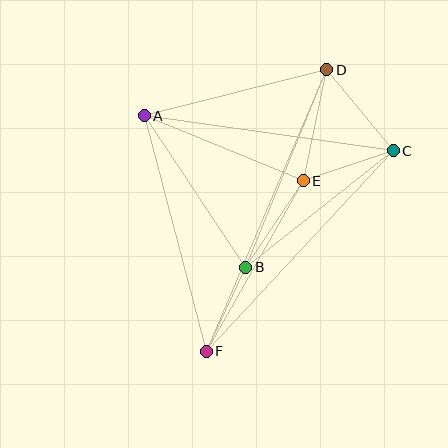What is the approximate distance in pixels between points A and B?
The distance between A and B is approximately 182 pixels.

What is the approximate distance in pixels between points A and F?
The distance between A and F is approximately 243 pixels.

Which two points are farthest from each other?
Points D and F are farthest from each other.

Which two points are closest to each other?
Points B and F are closest to each other.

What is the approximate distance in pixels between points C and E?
The distance between C and E is approximately 95 pixels.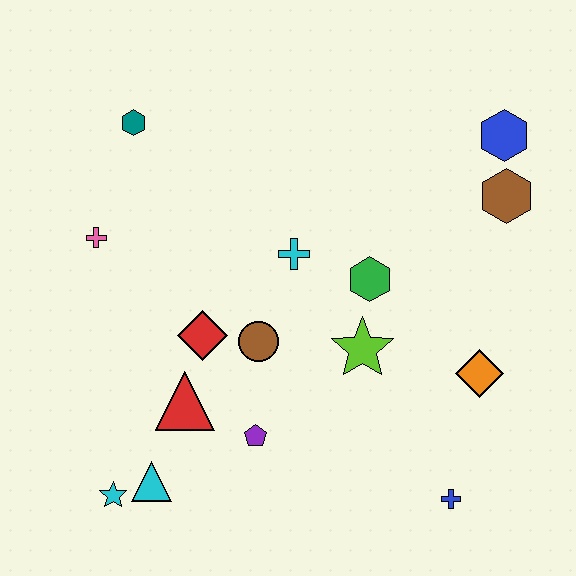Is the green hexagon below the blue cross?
No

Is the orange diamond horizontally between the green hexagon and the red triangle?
No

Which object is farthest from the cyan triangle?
The blue hexagon is farthest from the cyan triangle.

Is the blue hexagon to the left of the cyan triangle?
No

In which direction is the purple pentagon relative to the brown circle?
The purple pentagon is below the brown circle.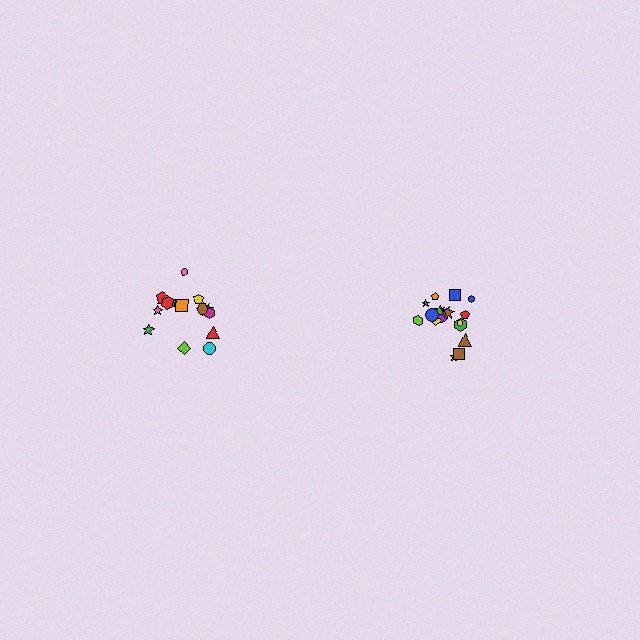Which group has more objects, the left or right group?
The right group.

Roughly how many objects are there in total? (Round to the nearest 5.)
Roughly 35 objects in total.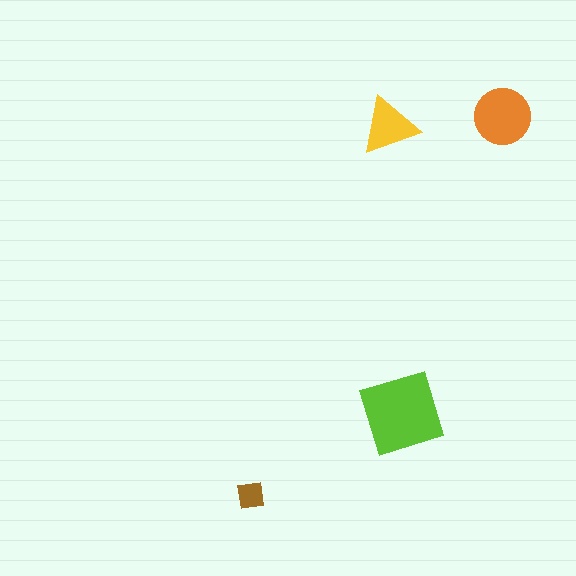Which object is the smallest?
The brown square.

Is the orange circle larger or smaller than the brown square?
Larger.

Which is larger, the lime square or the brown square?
The lime square.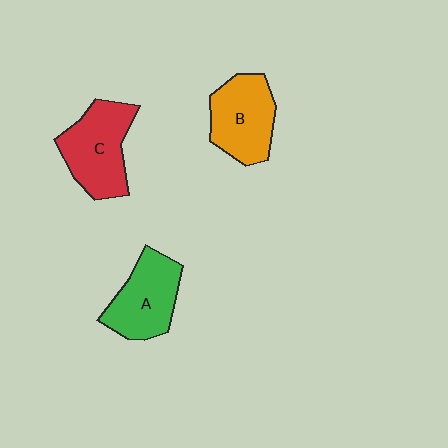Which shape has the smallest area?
Shape A (green).